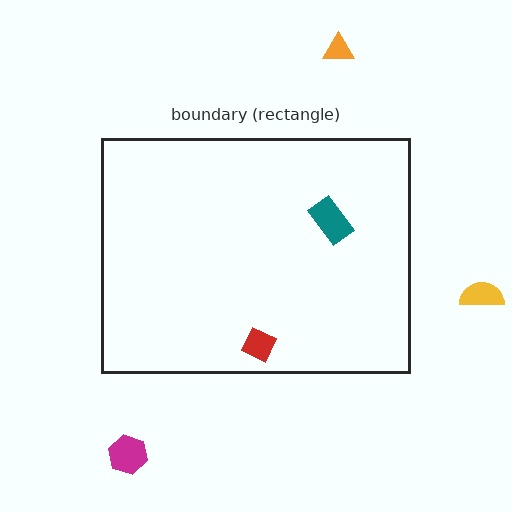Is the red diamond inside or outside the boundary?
Inside.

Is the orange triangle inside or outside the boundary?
Outside.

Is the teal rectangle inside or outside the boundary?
Inside.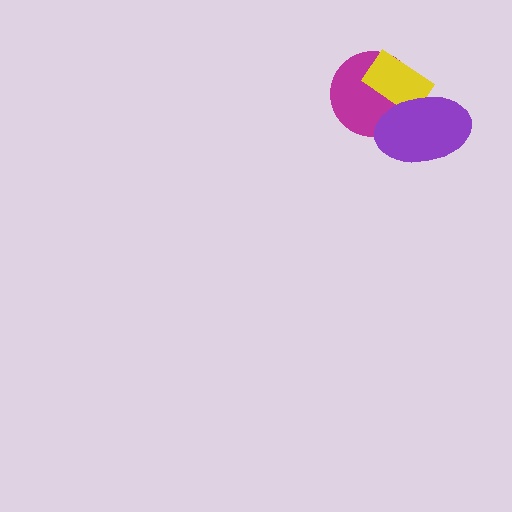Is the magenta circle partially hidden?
Yes, it is partially covered by another shape.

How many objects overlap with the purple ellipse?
2 objects overlap with the purple ellipse.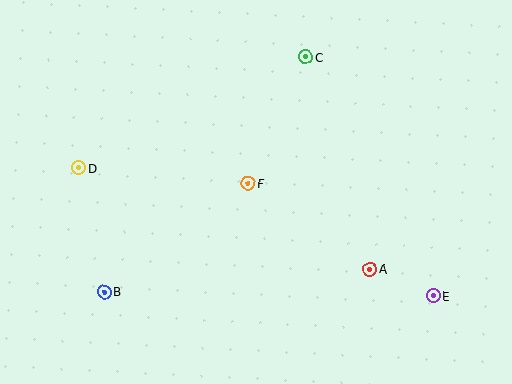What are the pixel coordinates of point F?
Point F is at (248, 183).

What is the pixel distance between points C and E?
The distance between C and E is 271 pixels.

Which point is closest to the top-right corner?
Point C is closest to the top-right corner.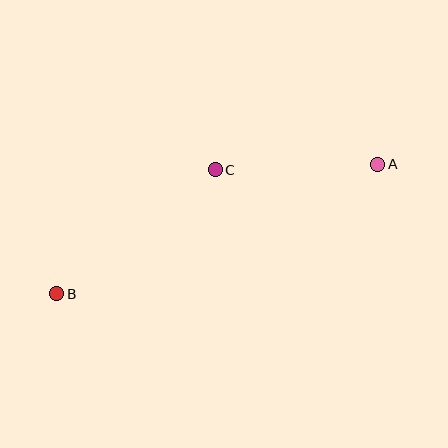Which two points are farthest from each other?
Points A and B are farthest from each other.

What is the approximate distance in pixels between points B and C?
The distance between B and C is approximately 201 pixels.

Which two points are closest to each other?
Points A and C are closest to each other.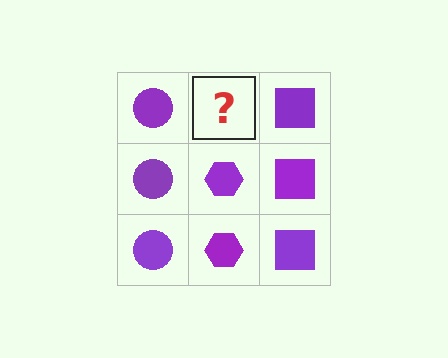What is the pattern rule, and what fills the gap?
The rule is that each column has a consistent shape. The gap should be filled with a purple hexagon.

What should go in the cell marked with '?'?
The missing cell should contain a purple hexagon.